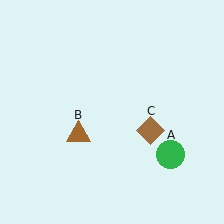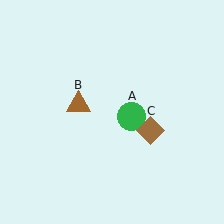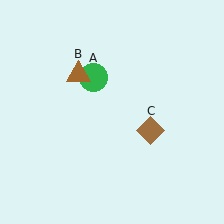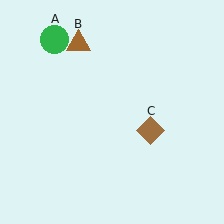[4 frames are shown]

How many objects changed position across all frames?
2 objects changed position: green circle (object A), brown triangle (object B).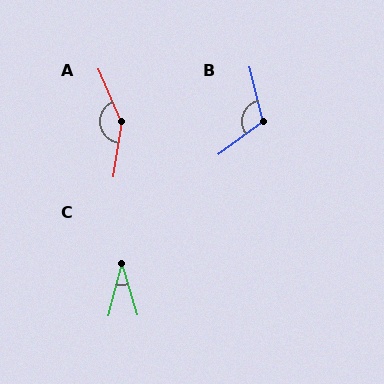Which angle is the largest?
A, at approximately 148 degrees.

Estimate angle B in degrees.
Approximately 113 degrees.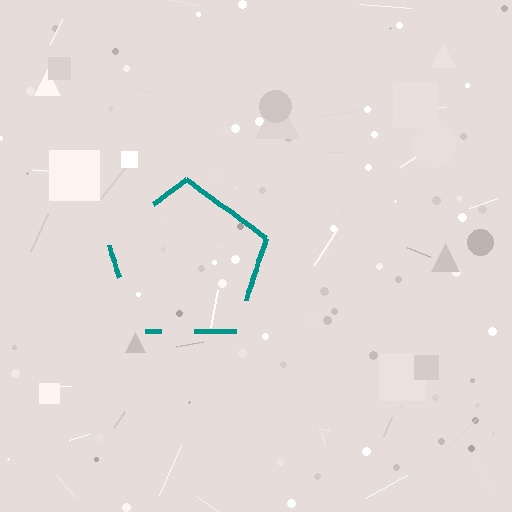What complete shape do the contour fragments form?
The contour fragments form a pentagon.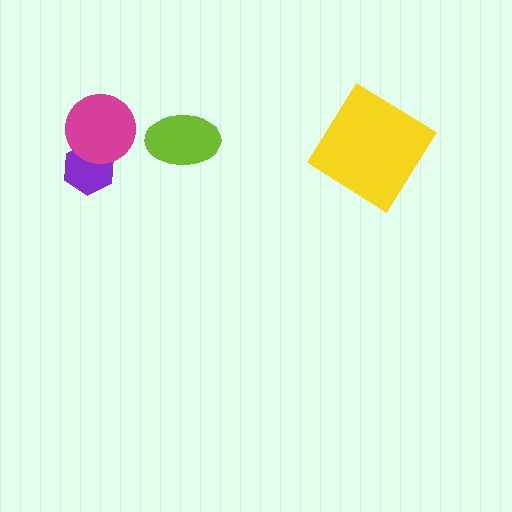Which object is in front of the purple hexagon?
The magenta circle is in front of the purple hexagon.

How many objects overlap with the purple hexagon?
1 object overlaps with the purple hexagon.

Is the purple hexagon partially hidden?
Yes, it is partially covered by another shape.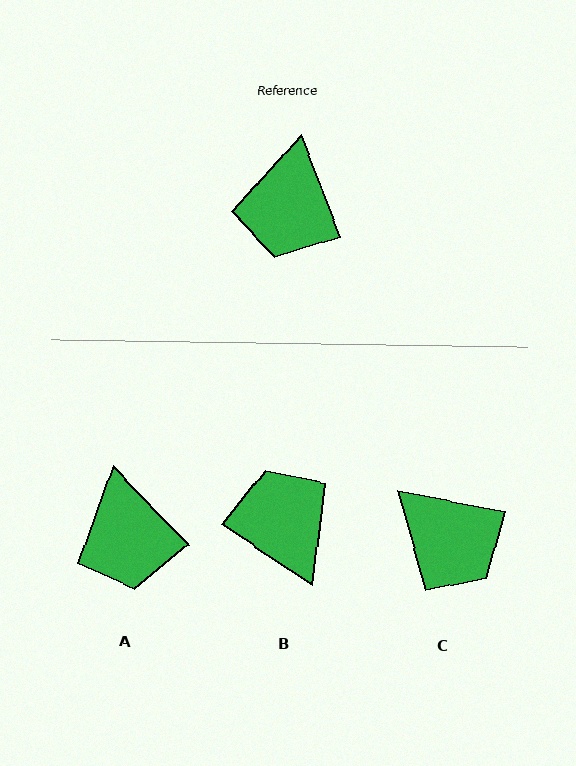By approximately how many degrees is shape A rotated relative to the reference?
Approximately 22 degrees counter-clockwise.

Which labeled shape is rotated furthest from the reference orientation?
B, about 145 degrees away.